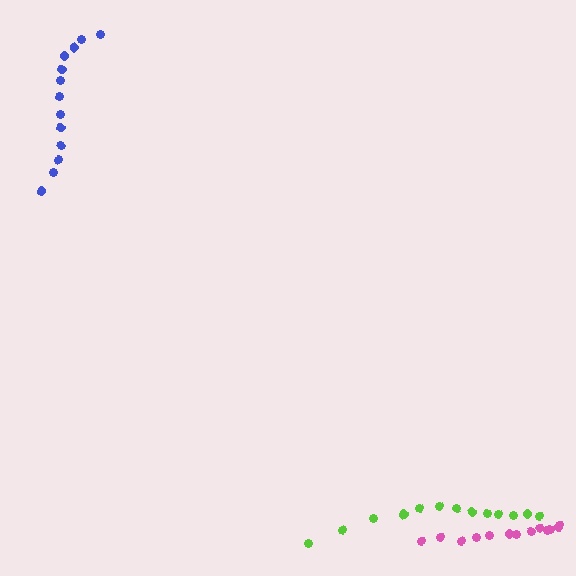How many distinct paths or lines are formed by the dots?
There are 3 distinct paths.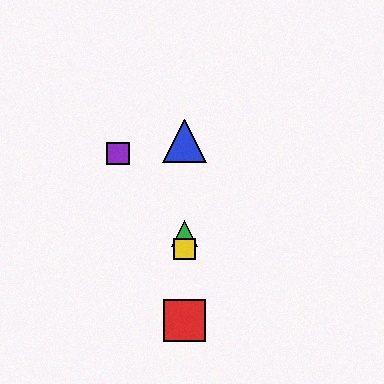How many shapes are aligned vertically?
4 shapes (the red square, the blue triangle, the green triangle, the yellow square) are aligned vertically.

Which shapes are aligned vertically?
The red square, the blue triangle, the green triangle, the yellow square are aligned vertically.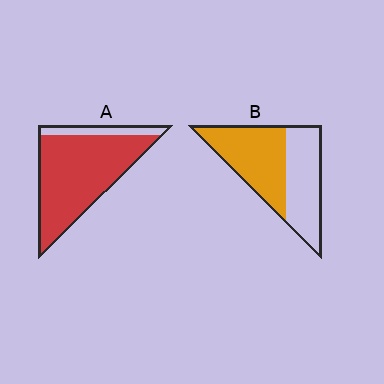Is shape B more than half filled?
Roughly half.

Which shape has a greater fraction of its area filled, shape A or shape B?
Shape A.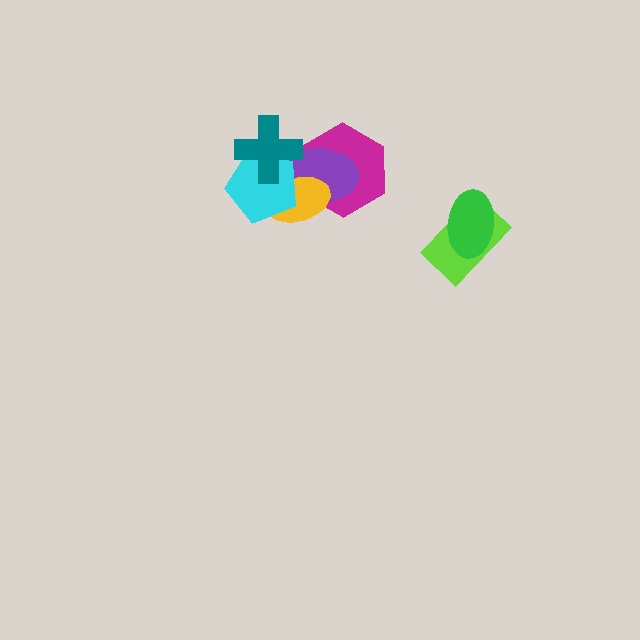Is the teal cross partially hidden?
No, no other shape covers it.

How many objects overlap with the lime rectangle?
1 object overlaps with the lime rectangle.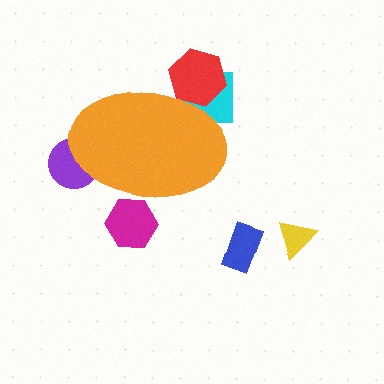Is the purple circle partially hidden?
Yes, the purple circle is partially hidden behind the orange ellipse.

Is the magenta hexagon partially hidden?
Yes, the magenta hexagon is partially hidden behind the orange ellipse.